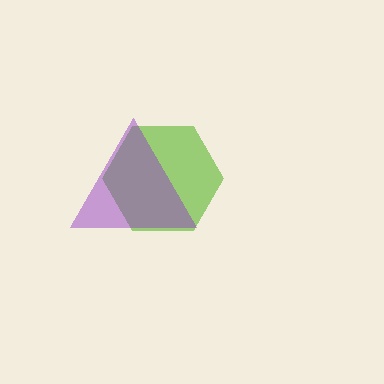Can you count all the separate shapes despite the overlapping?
Yes, there are 2 separate shapes.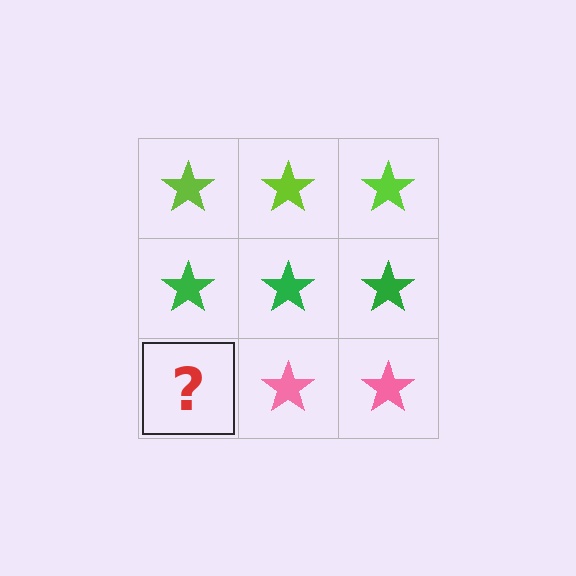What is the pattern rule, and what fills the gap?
The rule is that each row has a consistent color. The gap should be filled with a pink star.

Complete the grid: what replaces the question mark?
The question mark should be replaced with a pink star.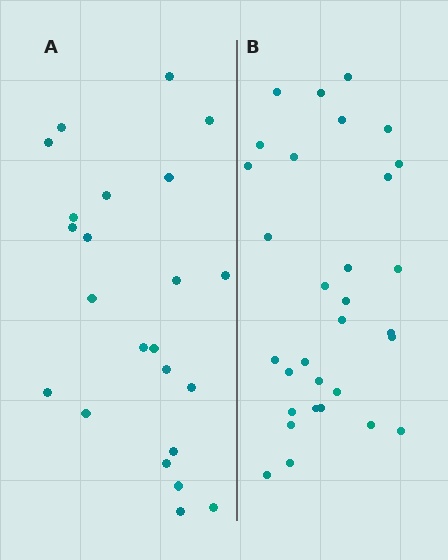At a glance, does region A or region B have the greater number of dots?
Region B (the right region) has more dots.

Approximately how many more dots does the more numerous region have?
Region B has roughly 8 or so more dots than region A.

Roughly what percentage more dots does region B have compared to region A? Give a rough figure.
About 35% more.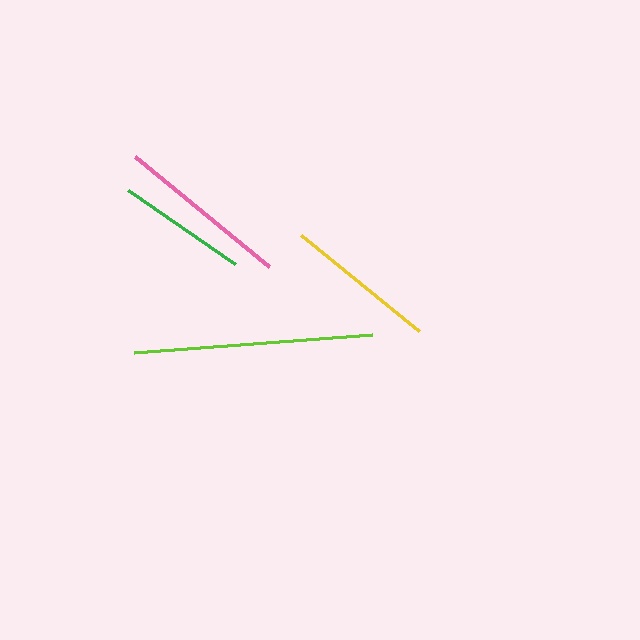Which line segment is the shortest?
The green line is the shortest at approximately 130 pixels.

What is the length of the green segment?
The green segment is approximately 130 pixels long.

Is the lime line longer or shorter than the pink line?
The lime line is longer than the pink line.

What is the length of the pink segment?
The pink segment is approximately 173 pixels long.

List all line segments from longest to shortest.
From longest to shortest: lime, pink, yellow, green.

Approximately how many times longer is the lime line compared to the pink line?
The lime line is approximately 1.4 times the length of the pink line.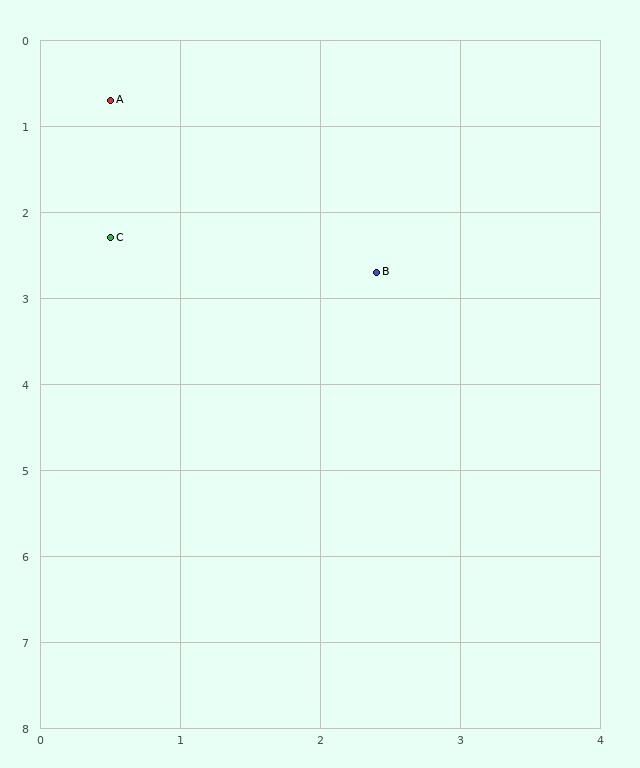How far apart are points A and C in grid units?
Points A and C are about 1.6 grid units apart.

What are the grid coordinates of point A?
Point A is at approximately (0.5, 0.7).